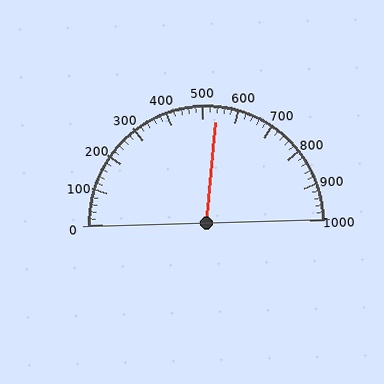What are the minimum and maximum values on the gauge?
The gauge ranges from 0 to 1000.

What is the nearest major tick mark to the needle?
The nearest major tick mark is 500.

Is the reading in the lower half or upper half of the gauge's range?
The reading is in the upper half of the range (0 to 1000).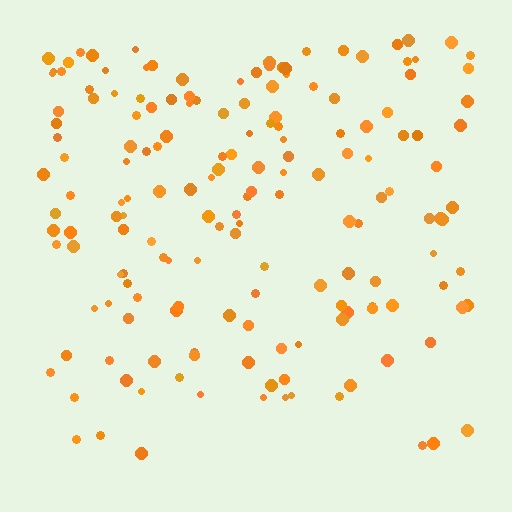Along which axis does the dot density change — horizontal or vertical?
Vertical.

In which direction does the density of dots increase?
From bottom to top, with the top side densest.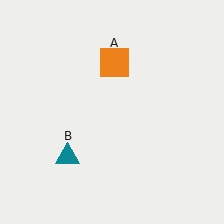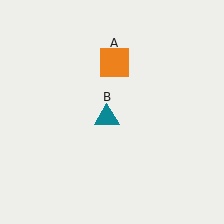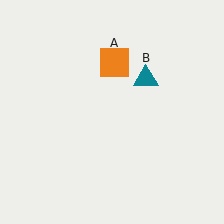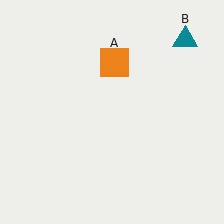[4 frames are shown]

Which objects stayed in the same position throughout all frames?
Orange square (object A) remained stationary.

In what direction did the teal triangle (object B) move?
The teal triangle (object B) moved up and to the right.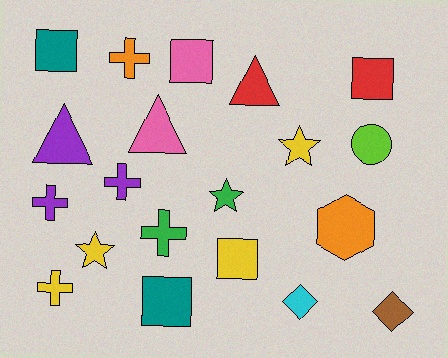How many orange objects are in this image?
There are 2 orange objects.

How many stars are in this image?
There are 3 stars.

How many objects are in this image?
There are 20 objects.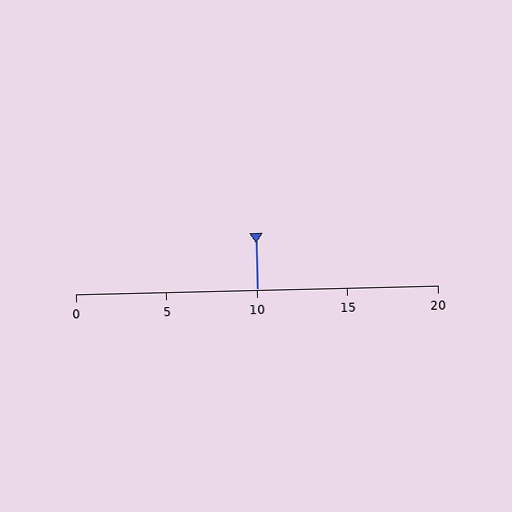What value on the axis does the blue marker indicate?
The marker indicates approximately 10.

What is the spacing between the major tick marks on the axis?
The major ticks are spaced 5 apart.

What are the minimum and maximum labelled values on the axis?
The axis runs from 0 to 20.